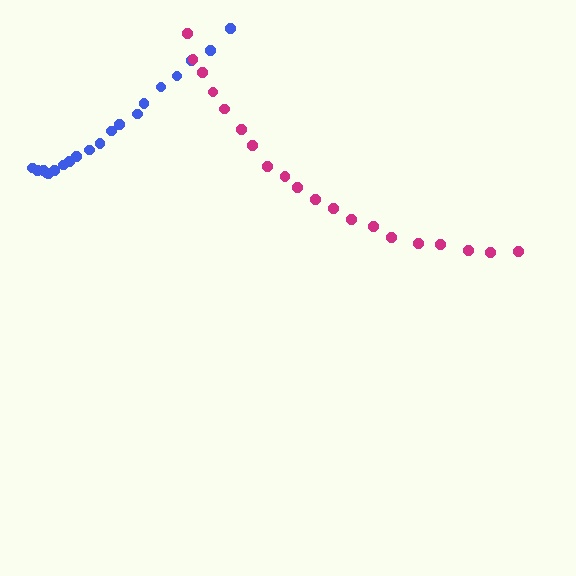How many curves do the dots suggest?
There are 2 distinct paths.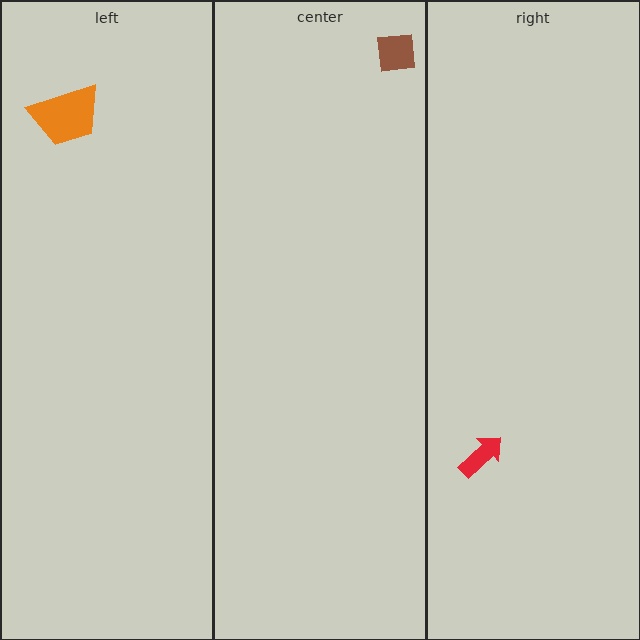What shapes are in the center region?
The brown square.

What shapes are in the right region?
The red arrow.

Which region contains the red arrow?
The right region.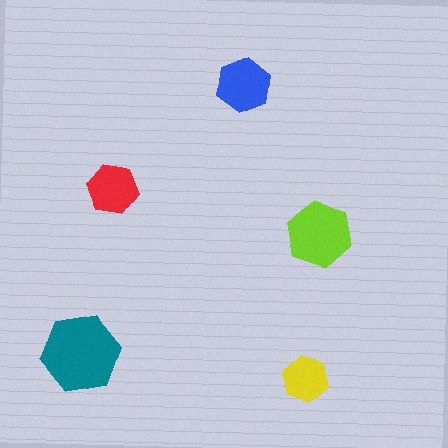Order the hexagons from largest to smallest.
the teal one, the lime one, the blue one, the red one, the yellow one.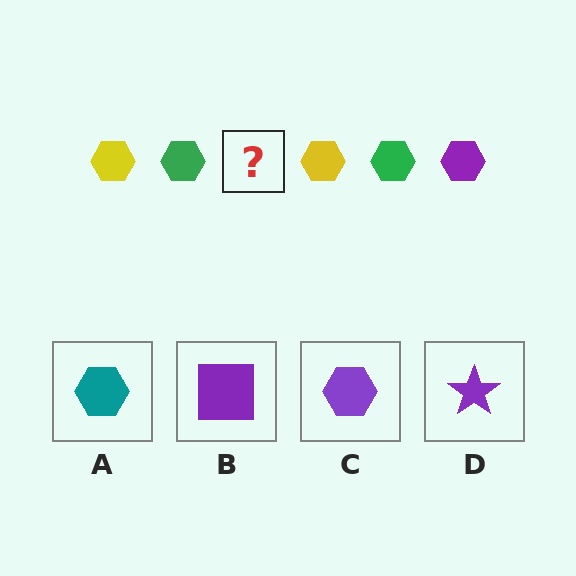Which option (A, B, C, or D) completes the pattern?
C.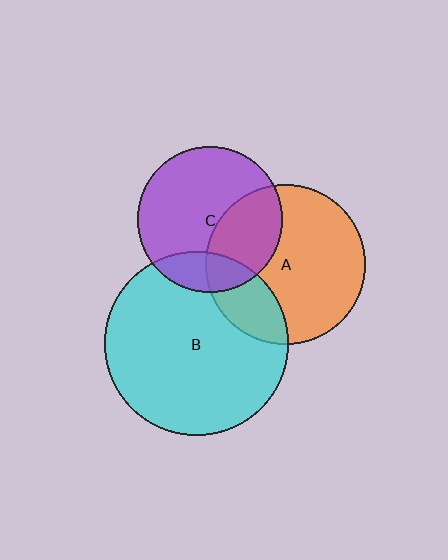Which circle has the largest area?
Circle B (cyan).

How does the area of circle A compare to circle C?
Approximately 1.2 times.